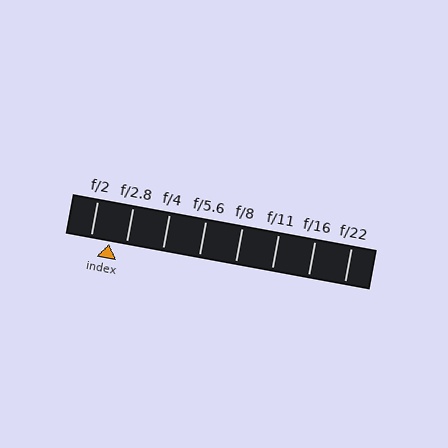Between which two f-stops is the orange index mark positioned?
The index mark is between f/2 and f/2.8.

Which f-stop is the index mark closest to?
The index mark is closest to f/2.8.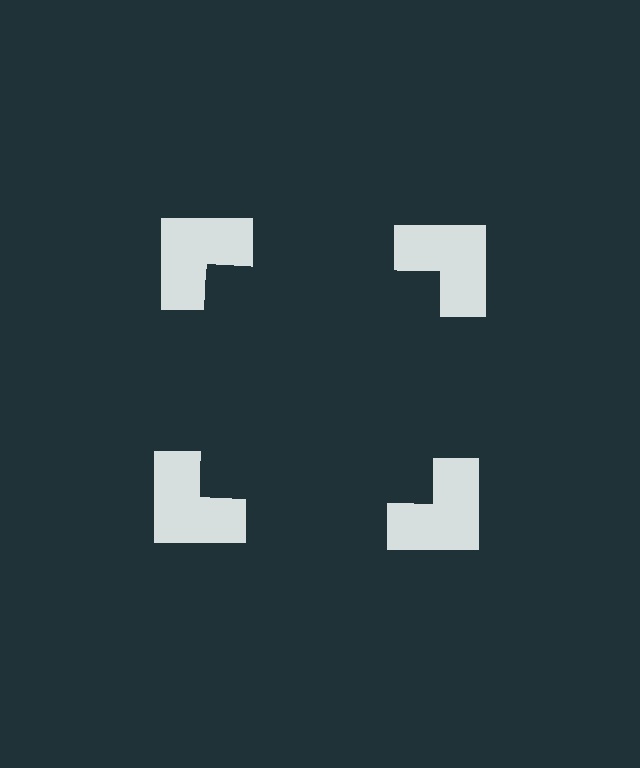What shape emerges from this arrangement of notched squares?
An illusory square — its edges are inferred from the aligned wedge cuts in the notched squares, not physically drawn.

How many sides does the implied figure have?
4 sides.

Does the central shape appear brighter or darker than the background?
It typically appears slightly darker than the background, even though no actual brightness change is drawn.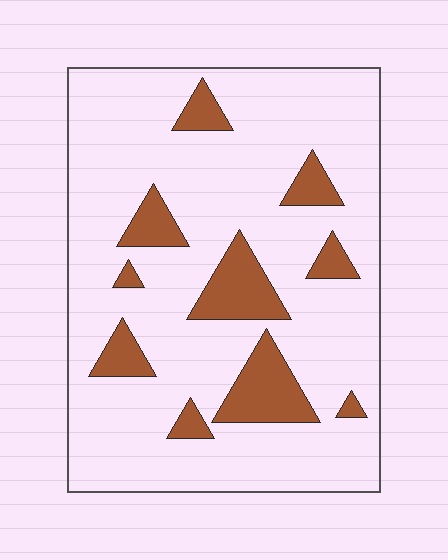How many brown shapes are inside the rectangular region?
10.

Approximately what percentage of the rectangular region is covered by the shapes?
Approximately 15%.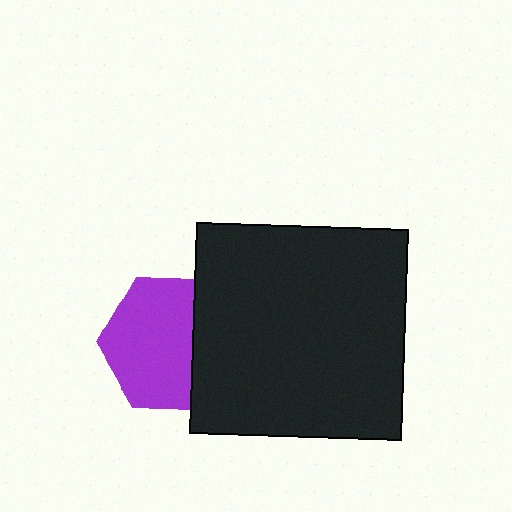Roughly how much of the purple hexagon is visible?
Most of it is visible (roughly 68%).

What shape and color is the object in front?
The object in front is a black square.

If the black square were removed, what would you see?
You would see the complete purple hexagon.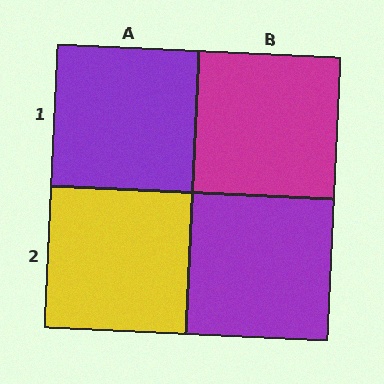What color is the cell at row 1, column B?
Magenta.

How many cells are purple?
2 cells are purple.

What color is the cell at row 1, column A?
Purple.